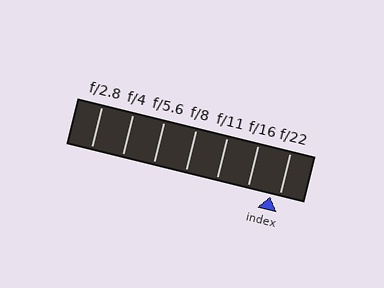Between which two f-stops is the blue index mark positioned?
The index mark is between f/16 and f/22.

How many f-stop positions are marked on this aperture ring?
There are 7 f-stop positions marked.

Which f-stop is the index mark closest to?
The index mark is closest to f/22.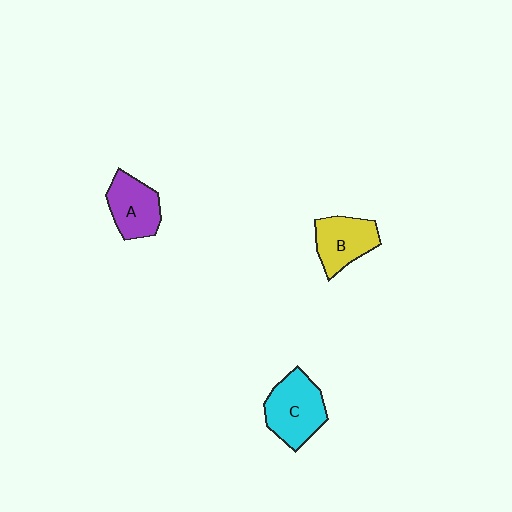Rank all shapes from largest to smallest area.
From largest to smallest: C (cyan), B (yellow), A (purple).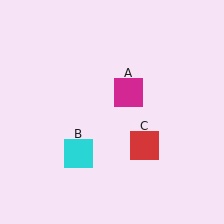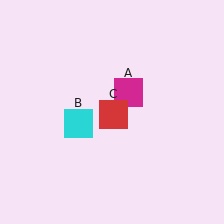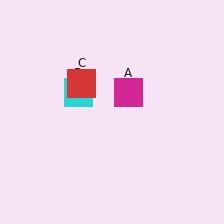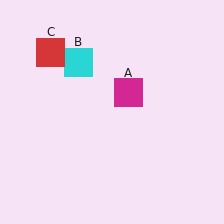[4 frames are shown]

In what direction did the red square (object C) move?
The red square (object C) moved up and to the left.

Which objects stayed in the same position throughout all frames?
Magenta square (object A) remained stationary.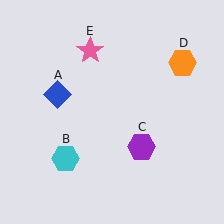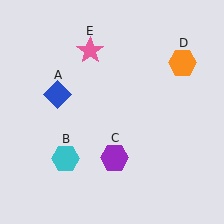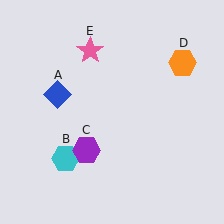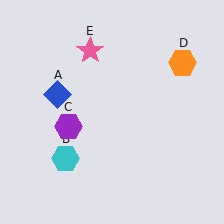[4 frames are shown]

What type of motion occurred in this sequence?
The purple hexagon (object C) rotated clockwise around the center of the scene.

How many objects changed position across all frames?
1 object changed position: purple hexagon (object C).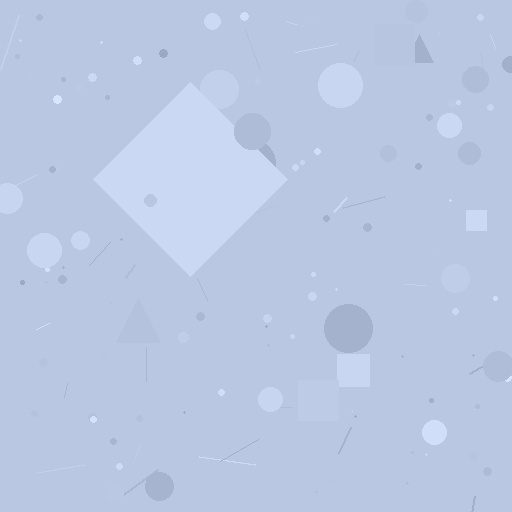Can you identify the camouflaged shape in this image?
The camouflaged shape is a diamond.